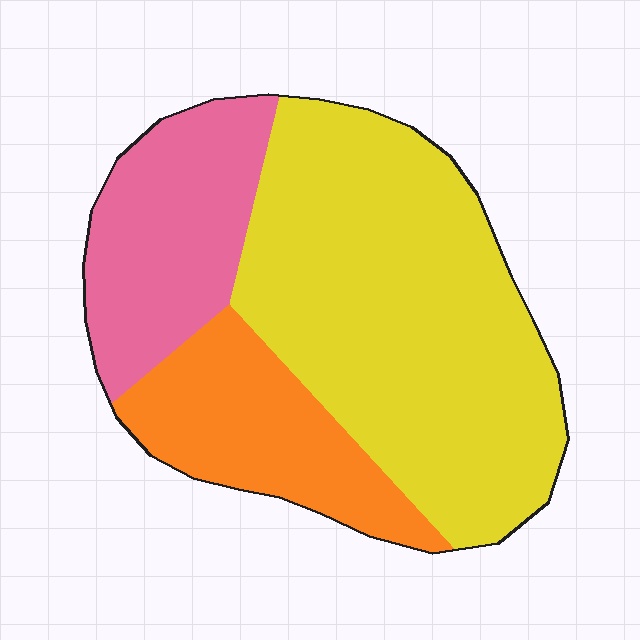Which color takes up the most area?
Yellow, at roughly 55%.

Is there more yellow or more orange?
Yellow.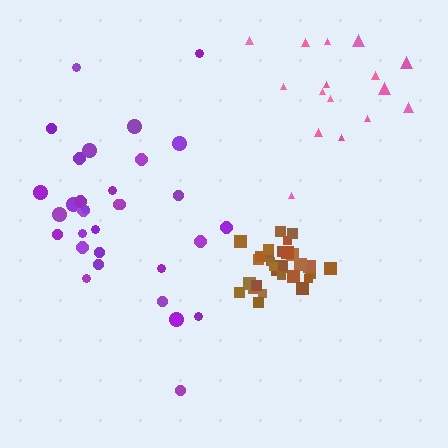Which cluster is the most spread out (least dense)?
Pink.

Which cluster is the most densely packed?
Brown.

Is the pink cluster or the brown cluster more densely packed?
Brown.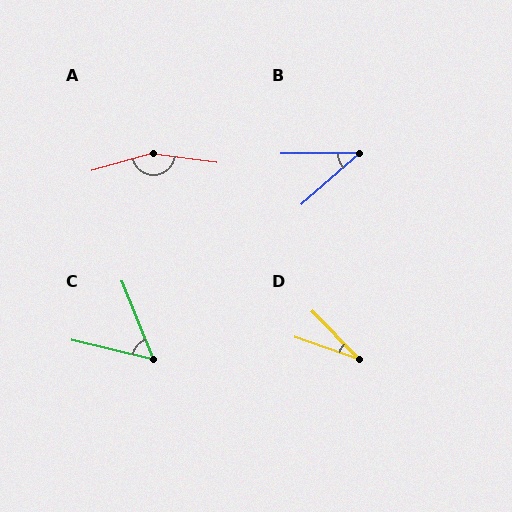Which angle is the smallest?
D, at approximately 26 degrees.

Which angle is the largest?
A, at approximately 157 degrees.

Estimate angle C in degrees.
Approximately 55 degrees.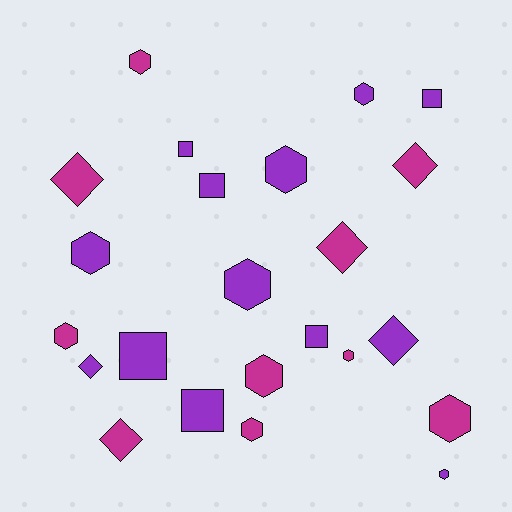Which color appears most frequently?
Purple, with 13 objects.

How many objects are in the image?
There are 23 objects.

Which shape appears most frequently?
Hexagon, with 11 objects.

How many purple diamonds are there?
There are 2 purple diamonds.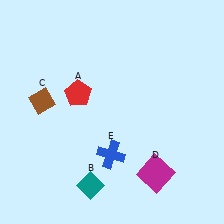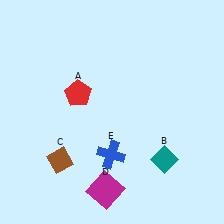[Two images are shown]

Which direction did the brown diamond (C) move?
The brown diamond (C) moved down.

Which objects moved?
The objects that moved are: the teal diamond (B), the brown diamond (C), the magenta square (D).